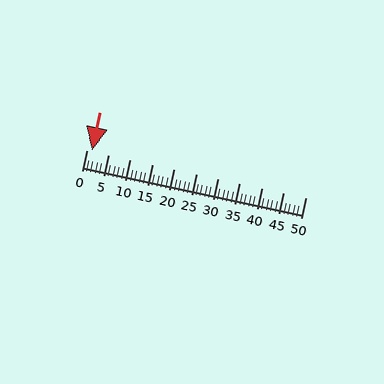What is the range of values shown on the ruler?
The ruler shows values from 0 to 50.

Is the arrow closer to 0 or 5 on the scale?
The arrow is closer to 0.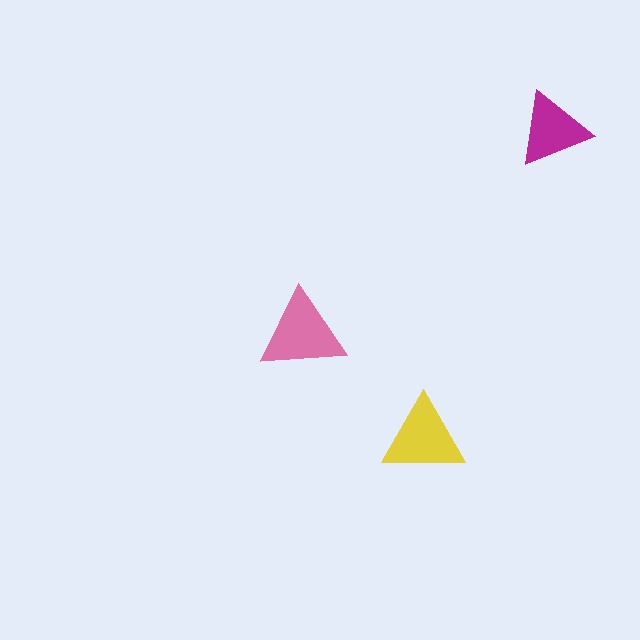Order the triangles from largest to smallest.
the pink one, the yellow one, the magenta one.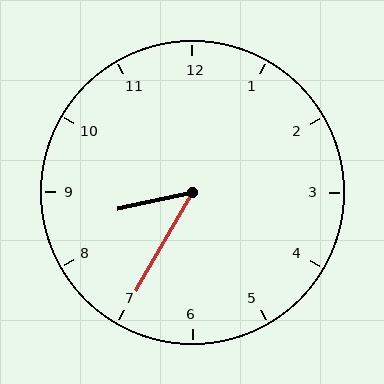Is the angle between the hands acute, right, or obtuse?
It is acute.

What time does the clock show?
8:35.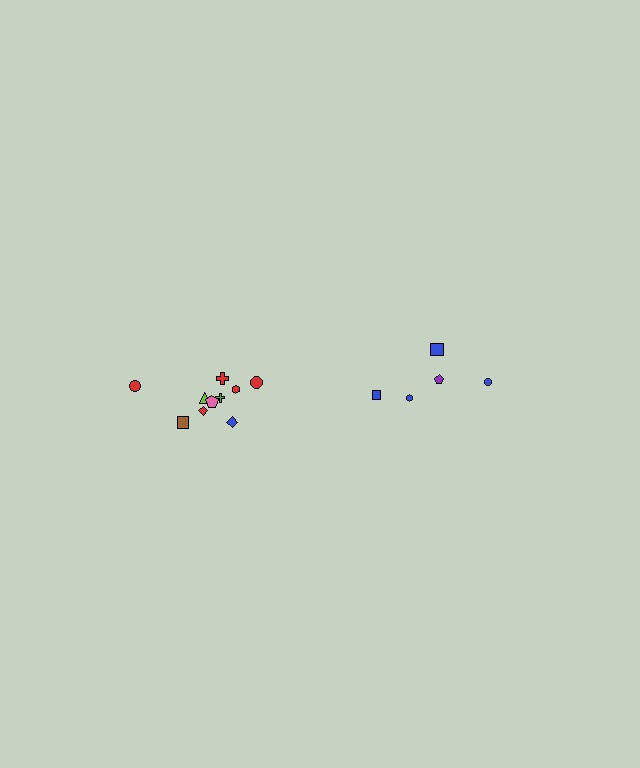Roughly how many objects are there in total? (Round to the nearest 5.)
Roughly 15 objects in total.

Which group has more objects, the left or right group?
The left group.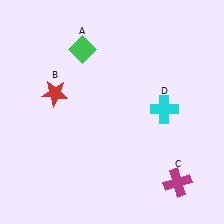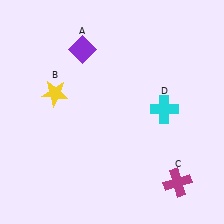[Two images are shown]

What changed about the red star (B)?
In Image 1, B is red. In Image 2, it changed to yellow.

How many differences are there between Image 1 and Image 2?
There are 2 differences between the two images.